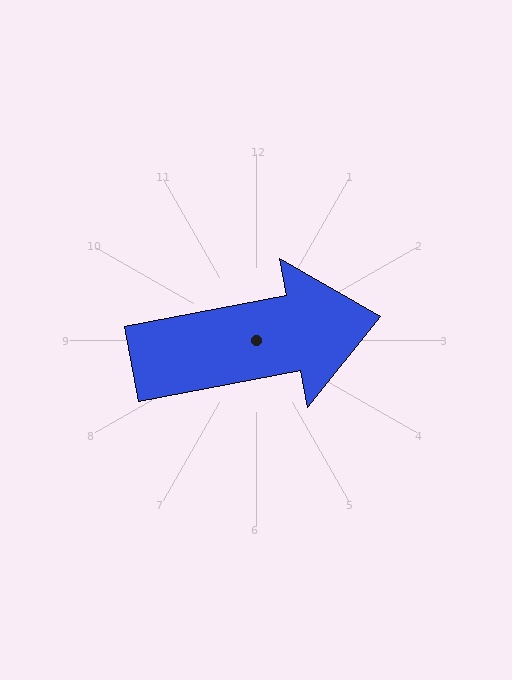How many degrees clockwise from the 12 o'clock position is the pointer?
Approximately 79 degrees.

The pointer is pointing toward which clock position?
Roughly 3 o'clock.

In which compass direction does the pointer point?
East.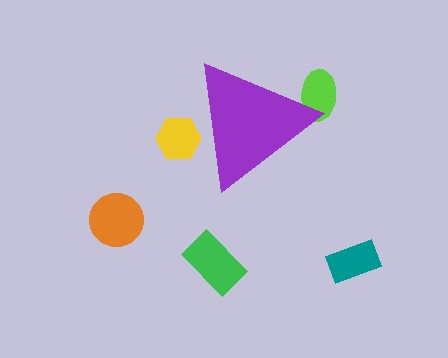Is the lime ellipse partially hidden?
Yes, the lime ellipse is partially hidden behind the purple triangle.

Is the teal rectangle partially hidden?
No, the teal rectangle is fully visible.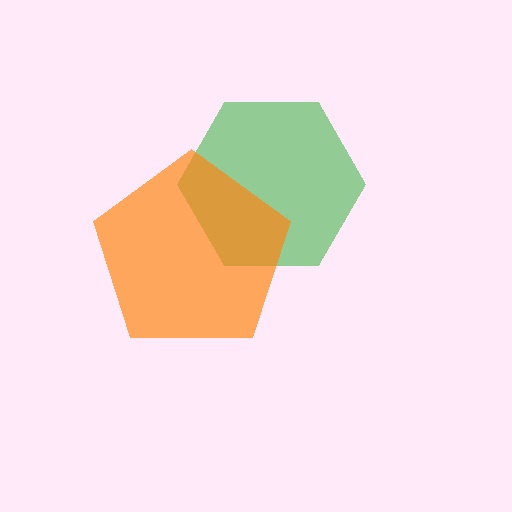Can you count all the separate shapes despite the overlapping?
Yes, there are 2 separate shapes.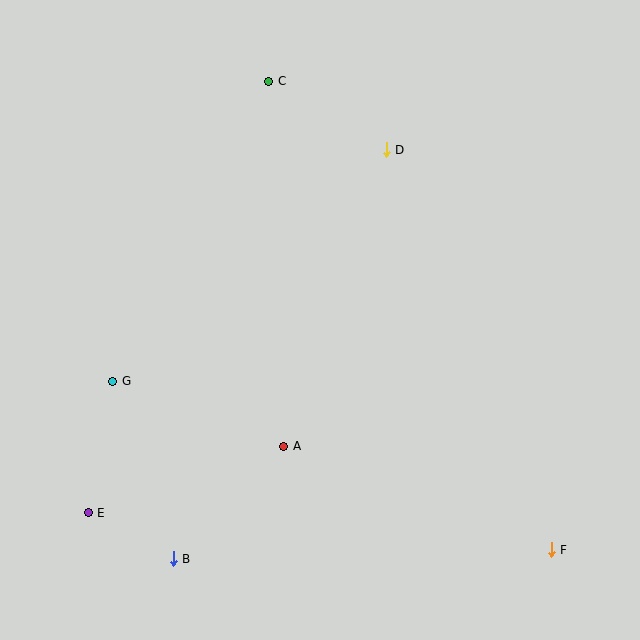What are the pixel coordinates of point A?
Point A is at (284, 446).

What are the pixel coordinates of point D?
Point D is at (386, 150).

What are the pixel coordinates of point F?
Point F is at (551, 550).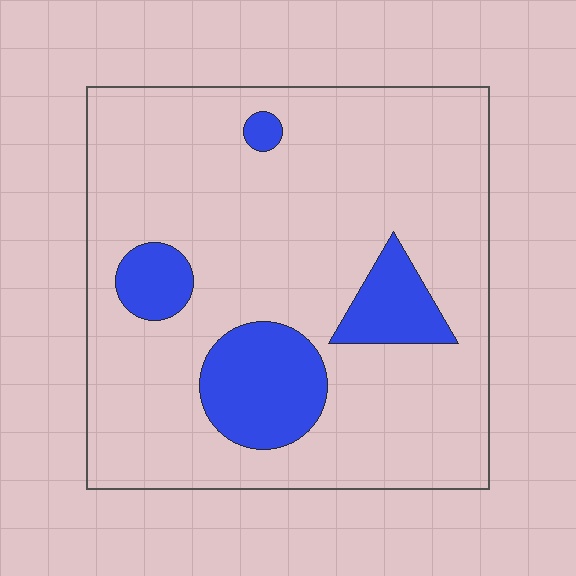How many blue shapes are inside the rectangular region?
4.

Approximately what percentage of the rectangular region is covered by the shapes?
Approximately 15%.